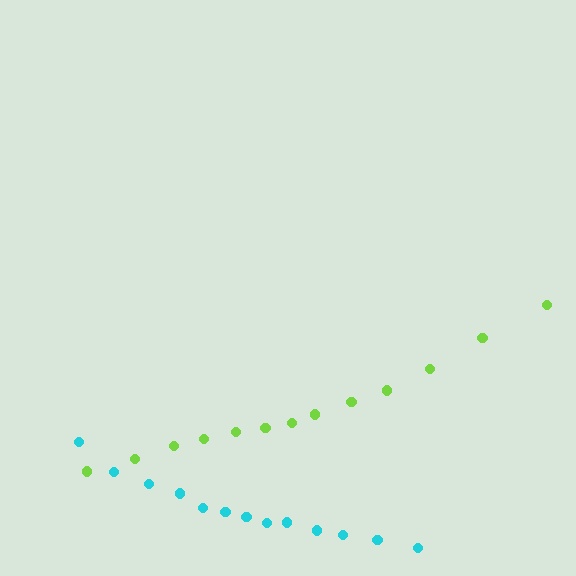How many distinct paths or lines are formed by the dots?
There are 2 distinct paths.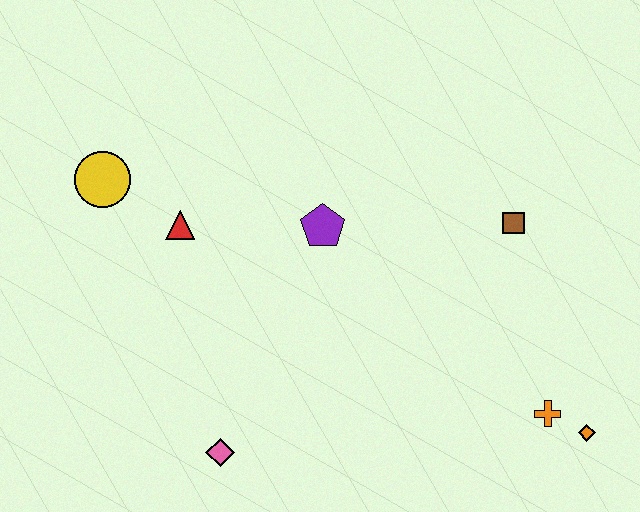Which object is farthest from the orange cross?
The yellow circle is farthest from the orange cross.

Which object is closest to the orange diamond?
The orange cross is closest to the orange diamond.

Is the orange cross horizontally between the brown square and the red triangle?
No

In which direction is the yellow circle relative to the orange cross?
The yellow circle is to the left of the orange cross.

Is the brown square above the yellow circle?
No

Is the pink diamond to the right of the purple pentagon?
No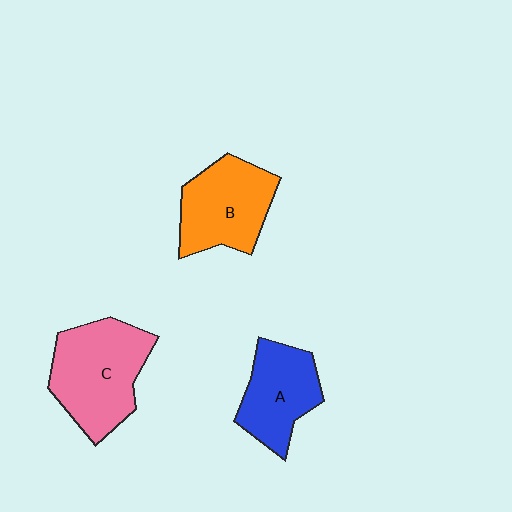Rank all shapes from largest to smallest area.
From largest to smallest: C (pink), B (orange), A (blue).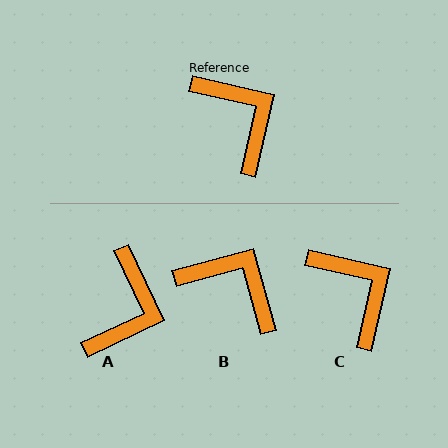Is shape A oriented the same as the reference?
No, it is off by about 52 degrees.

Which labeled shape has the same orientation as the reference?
C.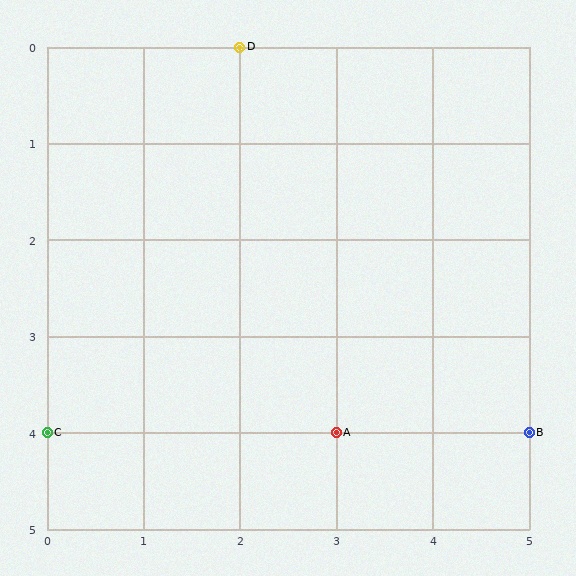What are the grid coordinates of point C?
Point C is at grid coordinates (0, 4).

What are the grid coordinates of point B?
Point B is at grid coordinates (5, 4).